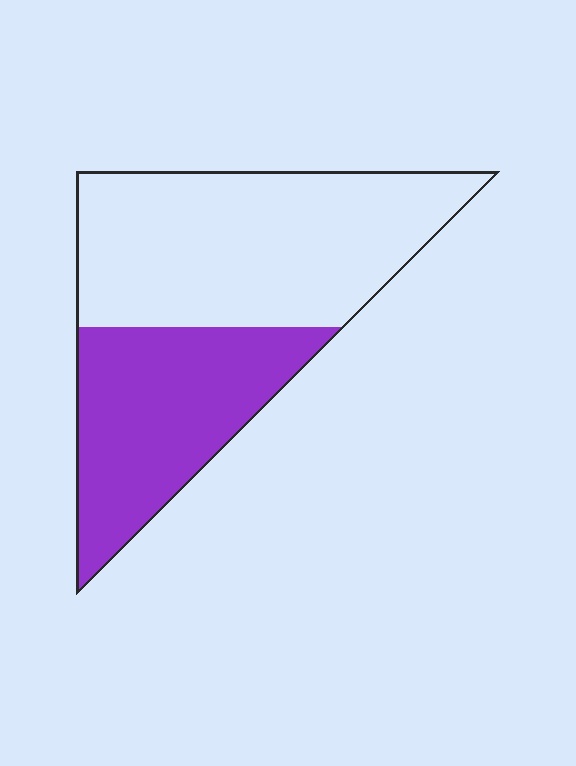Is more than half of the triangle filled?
No.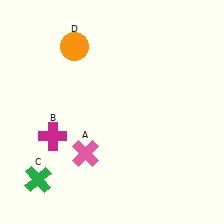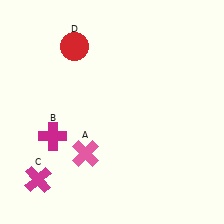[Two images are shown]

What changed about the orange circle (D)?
In Image 1, D is orange. In Image 2, it changed to red.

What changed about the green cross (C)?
In Image 1, C is green. In Image 2, it changed to magenta.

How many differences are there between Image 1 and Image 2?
There are 2 differences between the two images.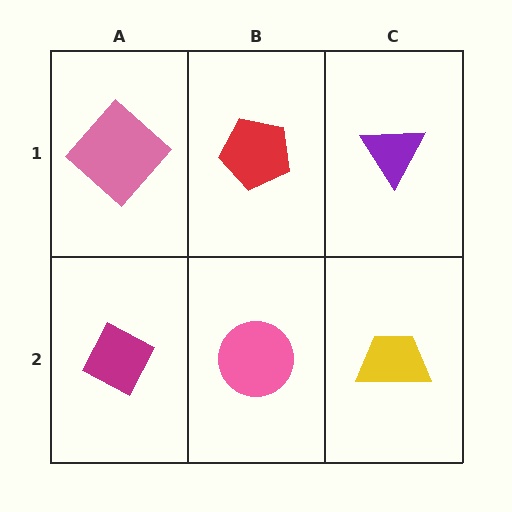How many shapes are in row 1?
3 shapes.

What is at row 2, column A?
A magenta diamond.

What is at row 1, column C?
A purple triangle.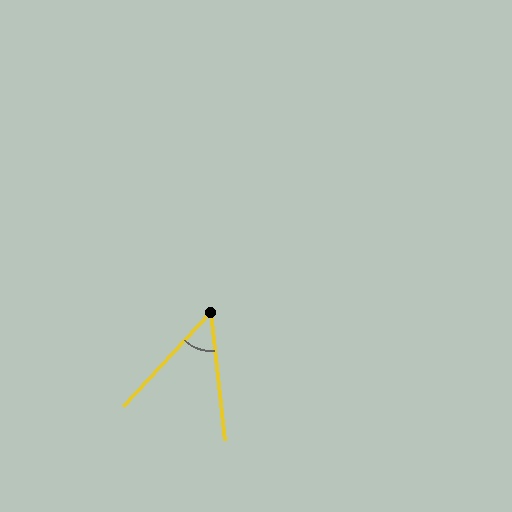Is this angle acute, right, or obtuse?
It is acute.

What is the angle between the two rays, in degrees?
Approximately 49 degrees.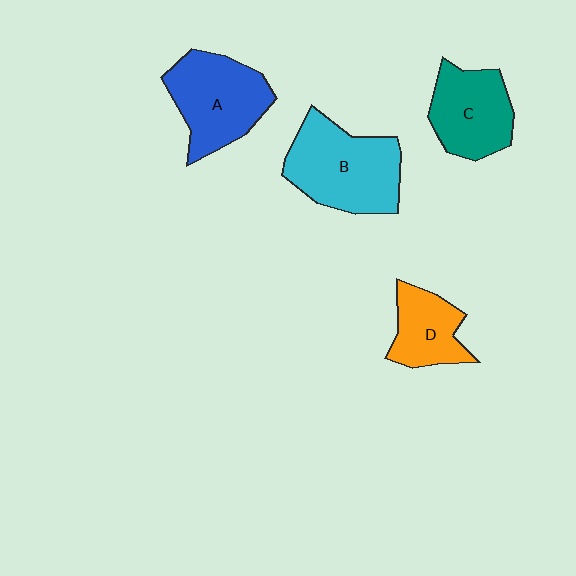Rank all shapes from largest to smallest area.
From largest to smallest: B (cyan), A (blue), C (teal), D (orange).